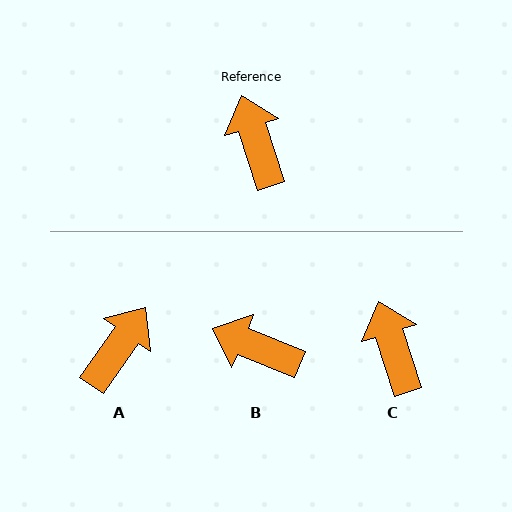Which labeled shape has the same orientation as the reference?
C.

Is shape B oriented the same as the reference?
No, it is off by about 50 degrees.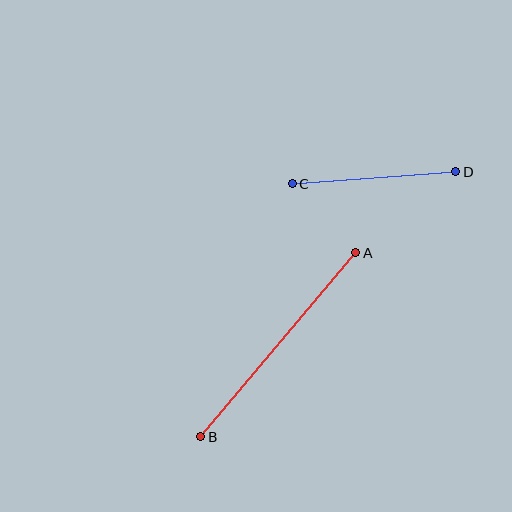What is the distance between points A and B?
The distance is approximately 240 pixels.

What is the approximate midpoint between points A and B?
The midpoint is at approximately (278, 345) pixels.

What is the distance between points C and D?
The distance is approximately 164 pixels.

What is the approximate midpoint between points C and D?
The midpoint is at approximately (374, 178) pixels.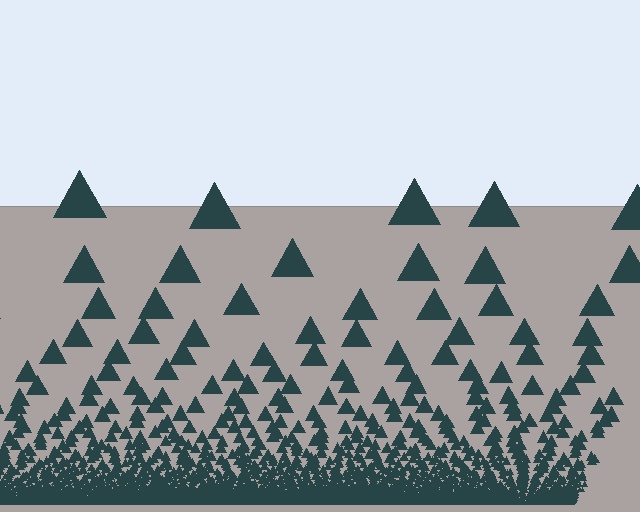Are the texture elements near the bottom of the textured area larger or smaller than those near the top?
Smaller. The gradient is inverted — elements near the bottom are smaller and denser.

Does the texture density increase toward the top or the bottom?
Density increases toward the bottom.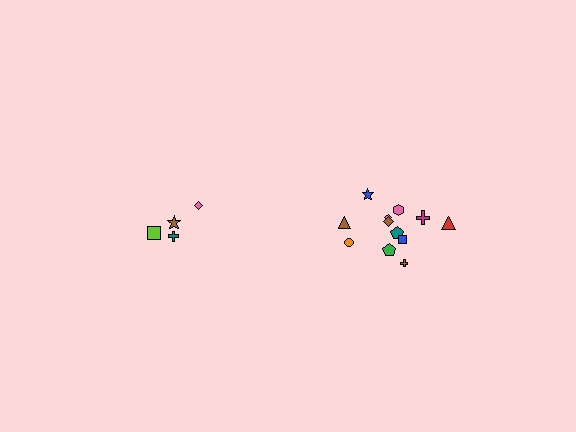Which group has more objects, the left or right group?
The right group.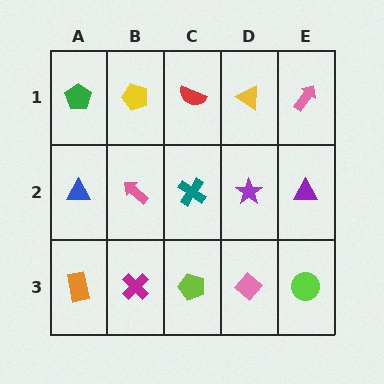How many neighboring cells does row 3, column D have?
3.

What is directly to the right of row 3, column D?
A lime circle.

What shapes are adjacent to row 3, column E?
A purple triangle (row 2, column E), a pink diamond (row 3, column D).